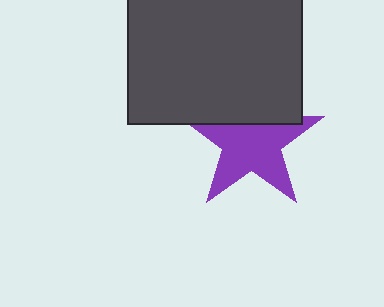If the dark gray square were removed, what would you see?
You would see the complete purple star.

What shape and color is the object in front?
The object in front is a dark gray square.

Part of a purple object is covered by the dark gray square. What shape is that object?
It is a star.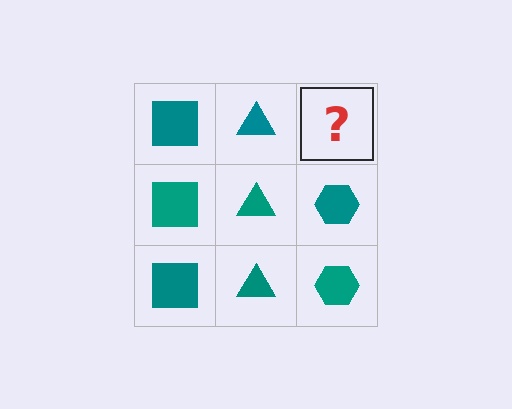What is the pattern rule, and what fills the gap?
The rule is that each column has a consistent shape. The gap should be filled with a teal hexagon.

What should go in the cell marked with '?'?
The missing cell should contain a teal hexagon.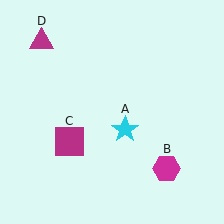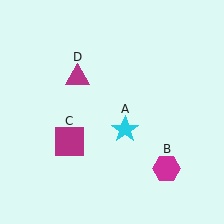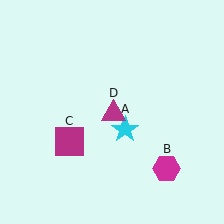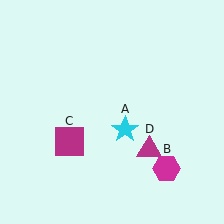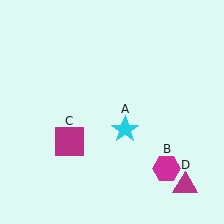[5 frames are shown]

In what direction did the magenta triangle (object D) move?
The magenta triangle (object D) moved down and to the right.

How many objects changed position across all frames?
1 object changed position: magenta triangle (object D).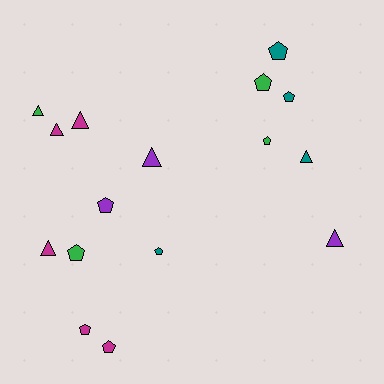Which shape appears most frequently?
Pentagon, with 9 objects.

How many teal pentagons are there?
There are 3 teal pentagons.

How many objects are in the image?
There are 16 objects.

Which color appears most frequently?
Magenta, with 5 objects.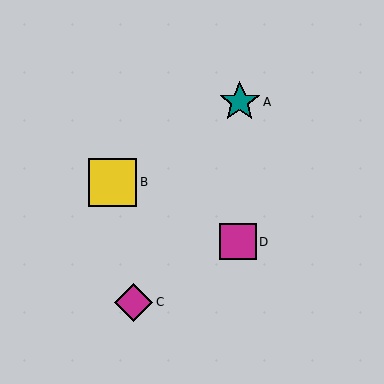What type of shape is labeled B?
Shape B is a yellow square.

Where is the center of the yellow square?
The center of the yellow square is at (113, 182).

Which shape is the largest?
The yellow square (labeled B) is the largest.